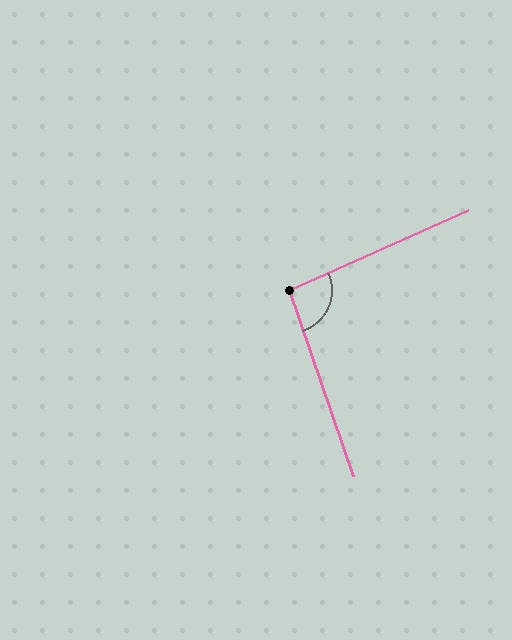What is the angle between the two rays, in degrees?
Approximately 95 degrees.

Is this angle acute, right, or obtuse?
It is obtuse.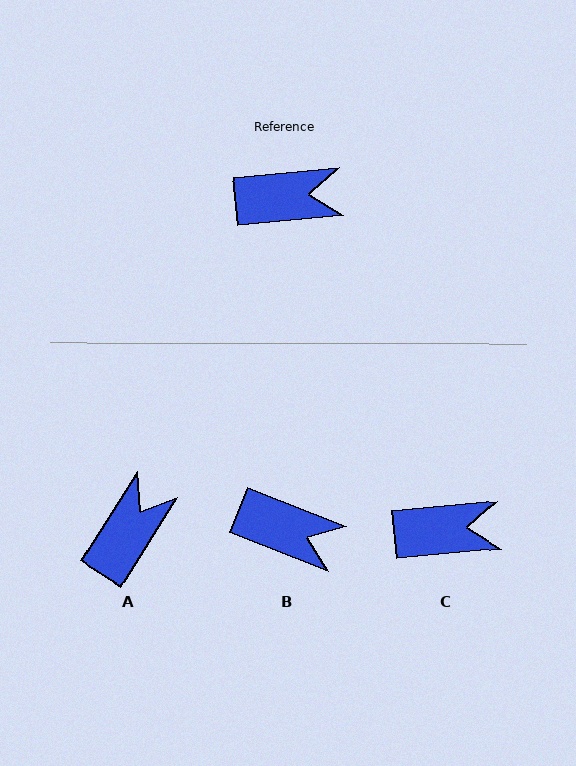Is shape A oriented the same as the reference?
No, it is off by about 52 degrees.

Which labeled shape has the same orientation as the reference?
C.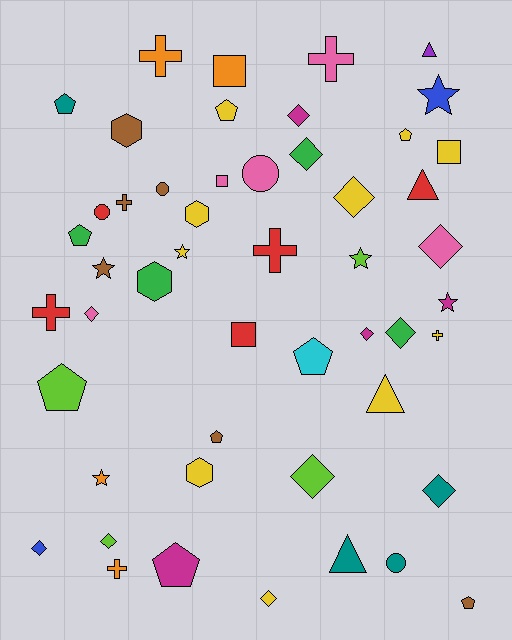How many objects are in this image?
There are 50 objects.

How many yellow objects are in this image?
There are 10 yellow objects.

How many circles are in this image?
There are 4 circles.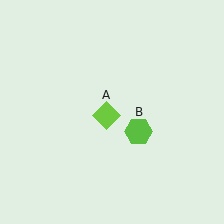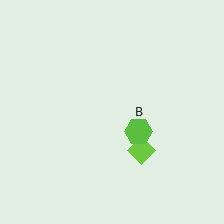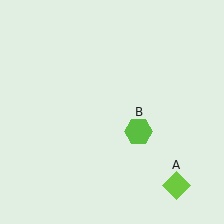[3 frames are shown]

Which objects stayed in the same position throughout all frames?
Lime hexagon (object B) remained stationary.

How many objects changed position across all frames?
1 object changed position: lime diamond (object A).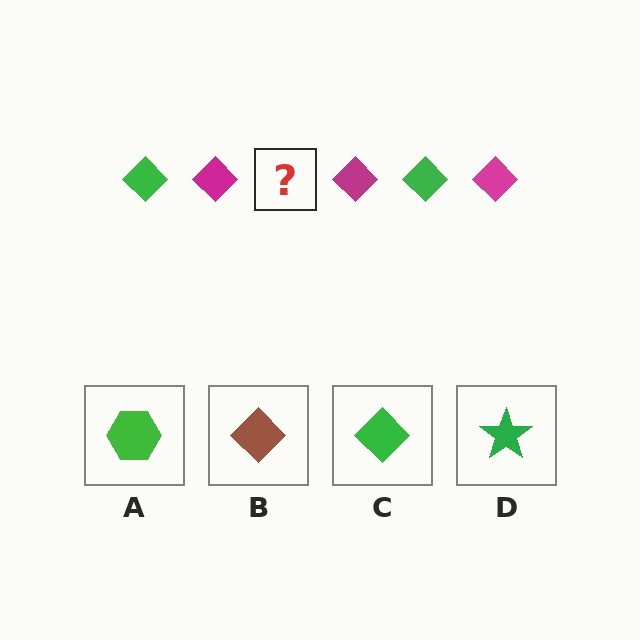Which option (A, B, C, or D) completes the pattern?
C.